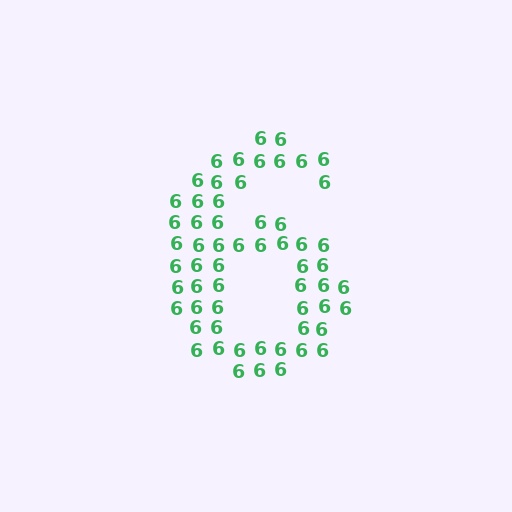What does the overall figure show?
The overall figure shows the digit 6.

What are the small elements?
The small elements are digit 6's.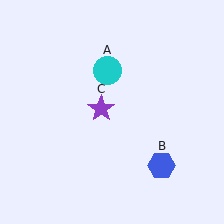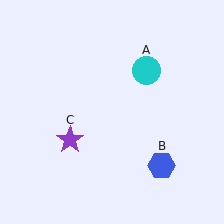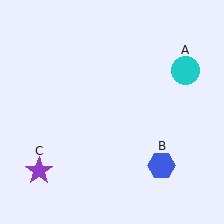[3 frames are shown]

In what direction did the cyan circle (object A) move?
The cyan circle (object A) moved right.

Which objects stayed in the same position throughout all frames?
Blue hexagon (object B) remained stationary.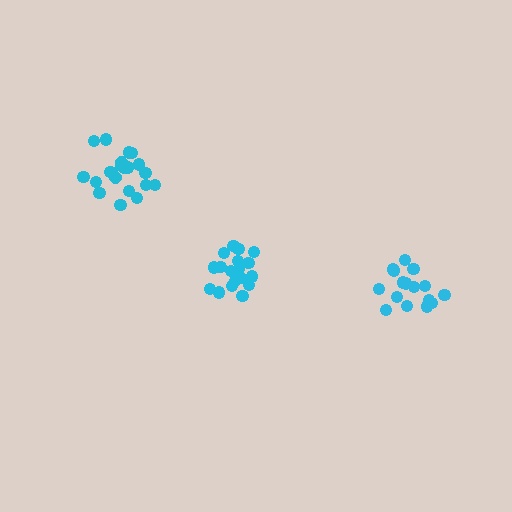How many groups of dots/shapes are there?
There are 3 groups.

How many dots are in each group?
Group 1: 20 dots, Group 2: 18 dots, Group 3: 17 dots (55 total).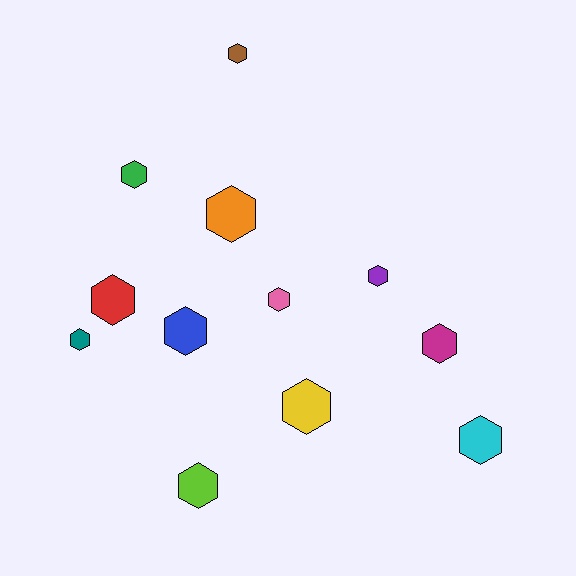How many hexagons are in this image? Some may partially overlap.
There are 12 hexagons.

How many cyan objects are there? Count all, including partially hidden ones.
There is 1 cyan object.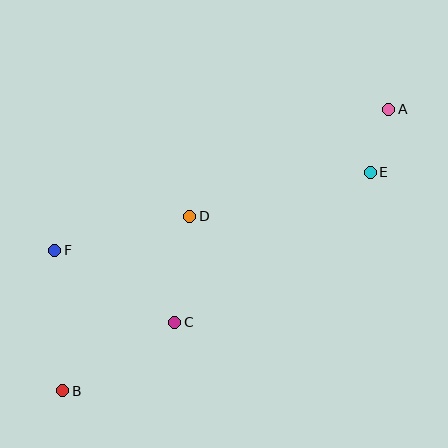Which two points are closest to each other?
Points A and E are closest to each other.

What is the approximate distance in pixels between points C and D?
The distance between C and D is approximately 107 pixels.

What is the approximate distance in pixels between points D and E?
The distance between D and E is approximately 185 pixels.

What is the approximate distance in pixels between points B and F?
The distance between B and F is approximately 141 pixels.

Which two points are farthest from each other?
Points A and B are farthest from each other.